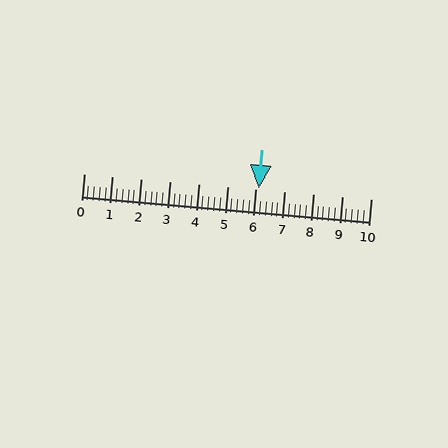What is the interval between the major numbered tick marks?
The major tick marks are spaced 1 units apart.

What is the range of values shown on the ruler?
The ruler shows values from 0 to 10.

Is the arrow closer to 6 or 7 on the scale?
The arrow is closer to 6.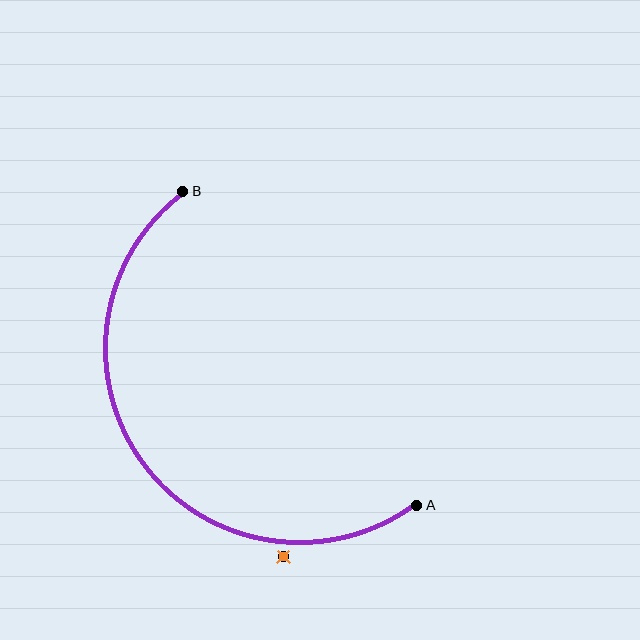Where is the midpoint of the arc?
The arc midpoint is the point on the curve farthest from the straight line joining A and B. It sits below and to the left of that line.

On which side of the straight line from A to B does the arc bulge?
The arc bulges below and to the left of the straight line connecting A and B.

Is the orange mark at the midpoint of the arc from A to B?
No — the orange mark does not lie on the arc at all. It sits slightly outside the curve.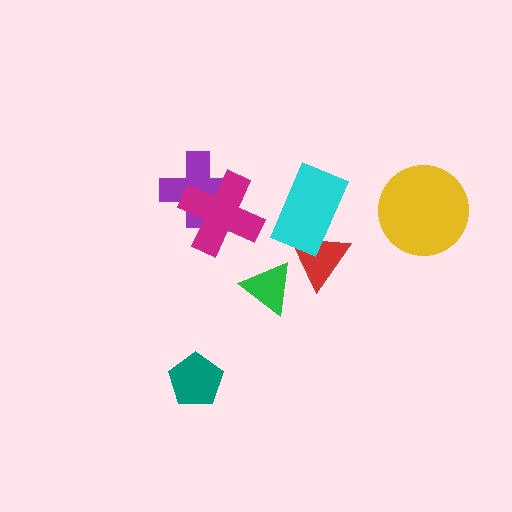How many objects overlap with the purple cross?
1 object overlaps with the purple cross.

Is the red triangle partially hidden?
Yes, it is partially covered by another shape.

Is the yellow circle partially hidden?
No, no other shape covers it.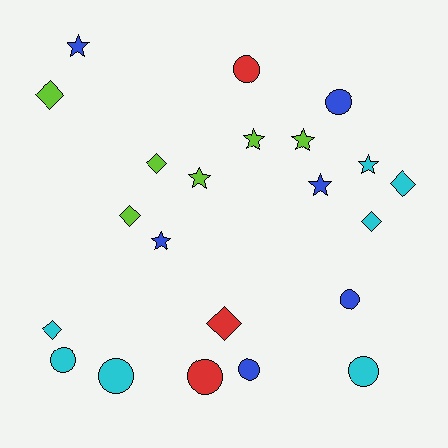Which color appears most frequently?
Cyan, with 7 objects.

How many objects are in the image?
There are 22 objects.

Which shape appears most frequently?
Circle, with 8 objects.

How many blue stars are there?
There are 3 blue stars.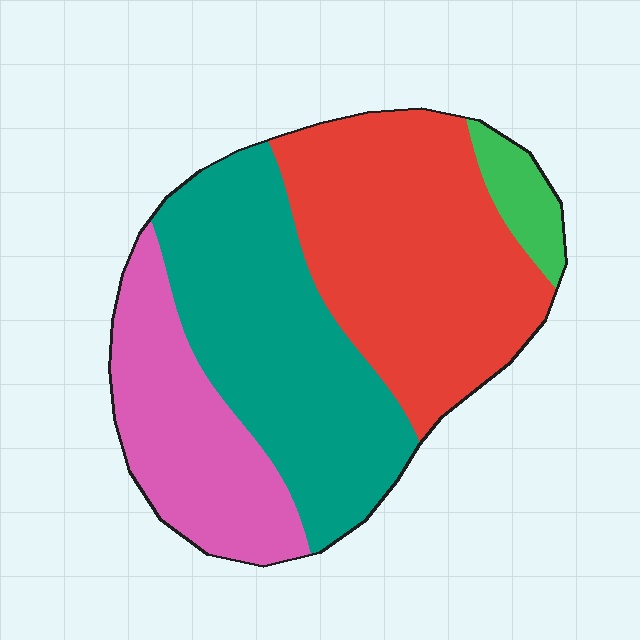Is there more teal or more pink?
Teal.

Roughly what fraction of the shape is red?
Red takes up between a quarter and a half of the shape.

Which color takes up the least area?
Green, at roughly 5%.